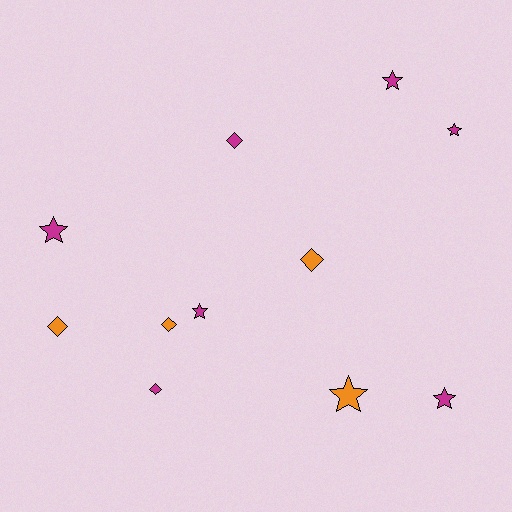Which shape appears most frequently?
Star, with 6 objects.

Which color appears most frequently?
Magenta, with 7 objects.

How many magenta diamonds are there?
There are 2 magenta diamonds.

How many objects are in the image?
There are 11 objects.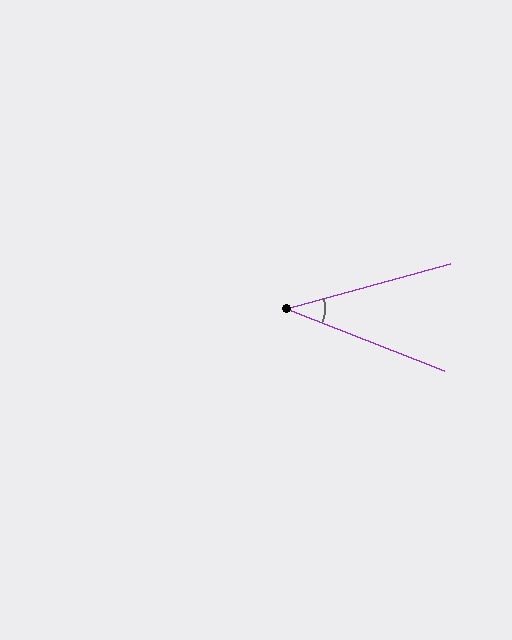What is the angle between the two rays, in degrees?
Approximately 37 degrees.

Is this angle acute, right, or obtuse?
It is acute.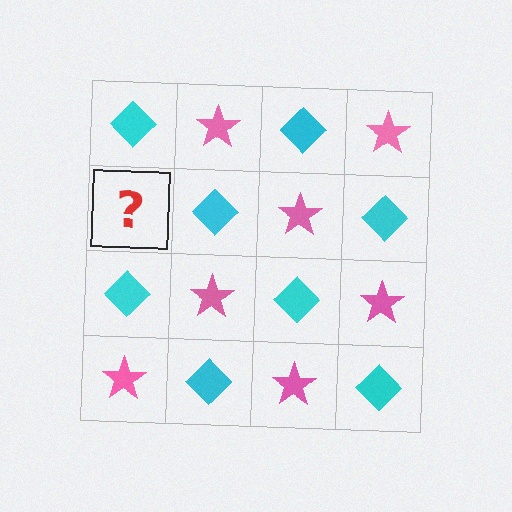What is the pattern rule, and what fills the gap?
The rule is that it alternates cyan diamond and pink star in a checkerboard pattern. The gap should be filled with a pink star.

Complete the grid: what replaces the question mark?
The question mark should be replaced with a pink star.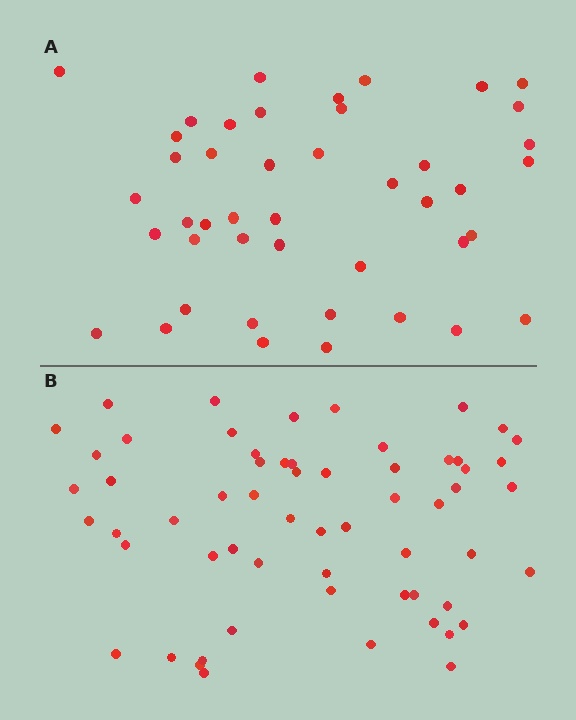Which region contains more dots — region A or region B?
Region B (the bottom region) has more dots.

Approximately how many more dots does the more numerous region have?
Region B has approximately 15 more dots than region A.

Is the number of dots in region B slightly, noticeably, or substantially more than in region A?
Region B has noticeably more, but not dramatically so. The ratio is roughly 1.4 to 1.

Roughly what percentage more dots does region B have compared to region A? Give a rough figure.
About 35% more.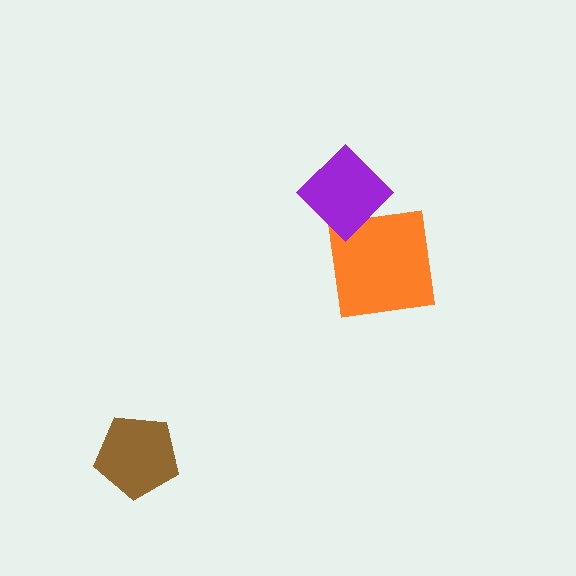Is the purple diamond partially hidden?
No, no other shape covers it.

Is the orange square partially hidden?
Yes, it is partially covered by another shape.